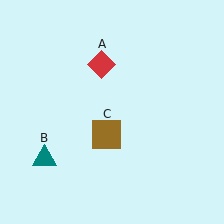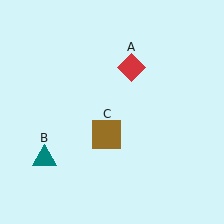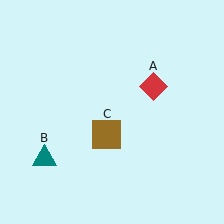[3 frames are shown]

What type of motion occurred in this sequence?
The red diamond (object A) rotated clockwise around the center of the scene.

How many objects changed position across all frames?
1 object changed position: red diamond (object A).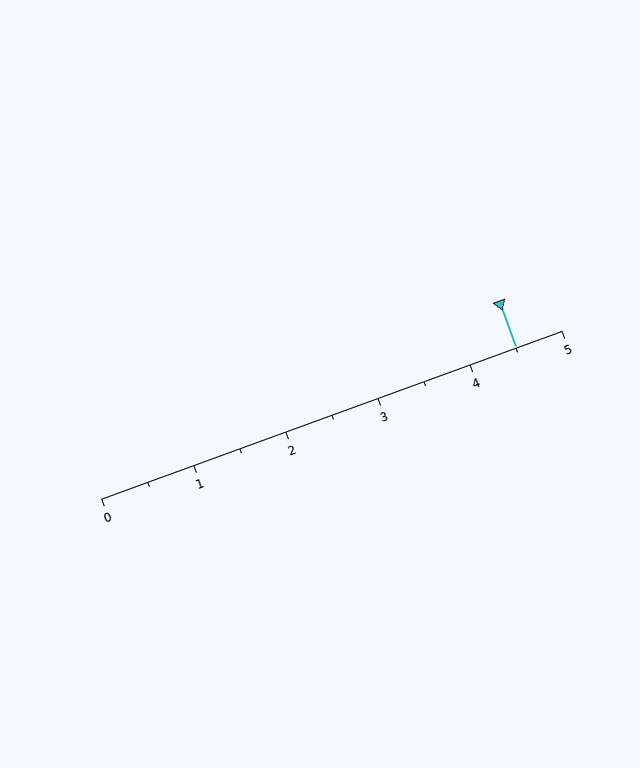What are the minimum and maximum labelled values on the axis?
The axis runs from 0 to 5.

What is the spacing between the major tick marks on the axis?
The major ticks are spaced 1 apart.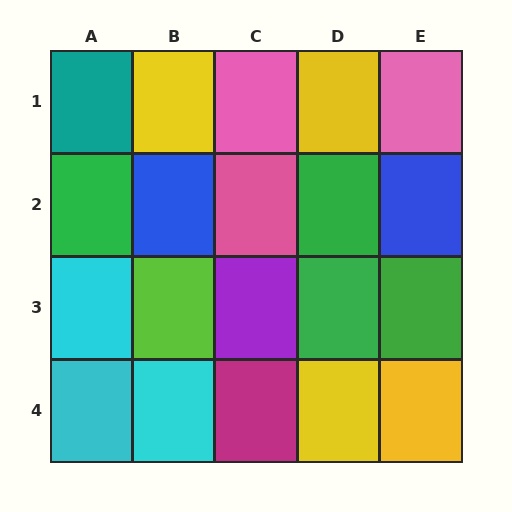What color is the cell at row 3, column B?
Lime.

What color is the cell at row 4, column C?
Magenta.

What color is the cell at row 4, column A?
Cyan.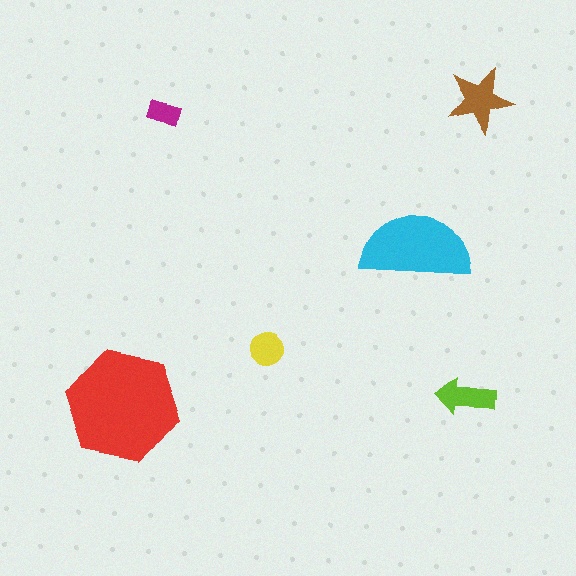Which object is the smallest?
The magenta rectangle.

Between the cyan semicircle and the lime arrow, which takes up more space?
The cyan semicircle.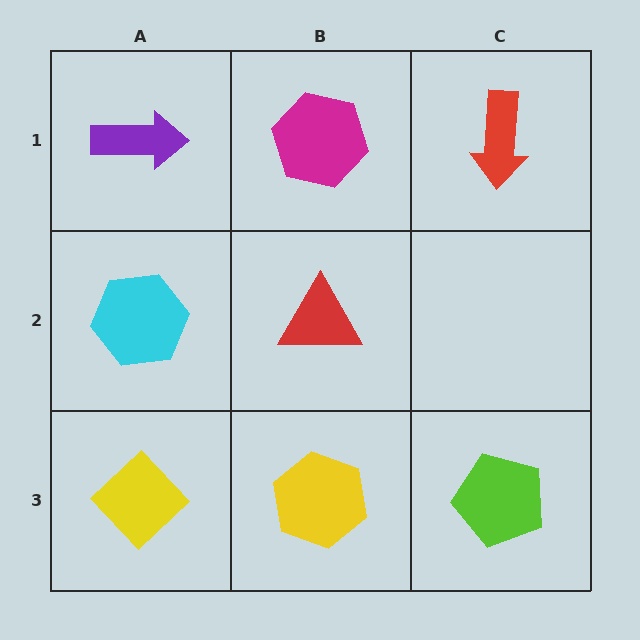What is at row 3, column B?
A yellow hexagon.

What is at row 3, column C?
A lime pentagon.